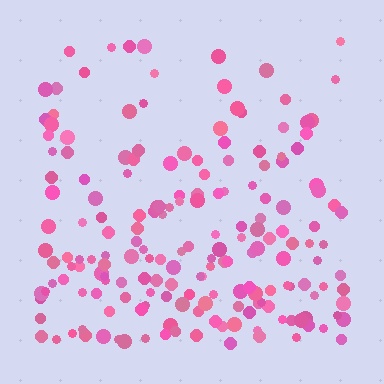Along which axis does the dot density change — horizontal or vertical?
Vertical.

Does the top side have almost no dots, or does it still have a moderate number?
Still a moderate number, just noticeably fewer than the bottom.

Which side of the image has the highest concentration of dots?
The bottom.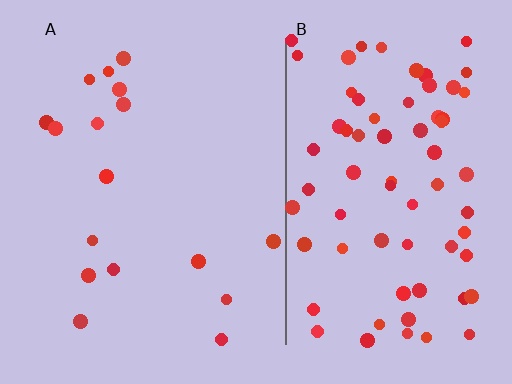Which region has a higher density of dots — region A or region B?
B (the right).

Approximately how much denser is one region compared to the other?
Approximately 4.3× — region B over region A.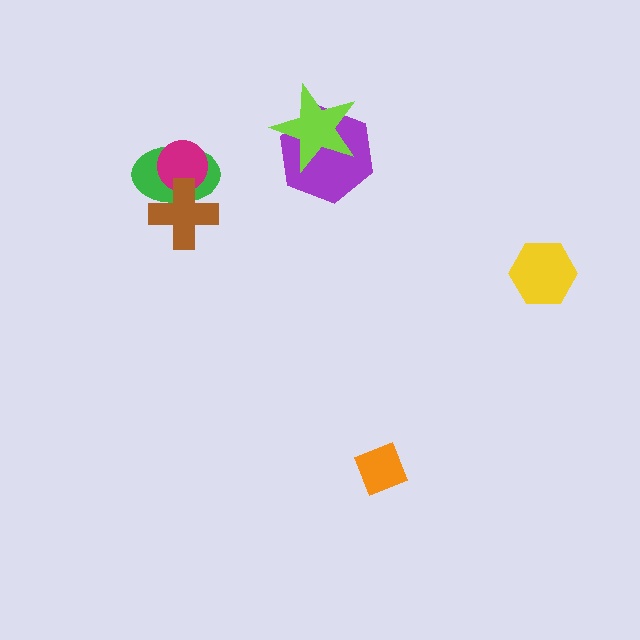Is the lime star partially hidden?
No, no other shape covers it.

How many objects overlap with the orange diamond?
0 objects overlap with the orange diamond.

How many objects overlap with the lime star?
1 object overlaps with the lime star.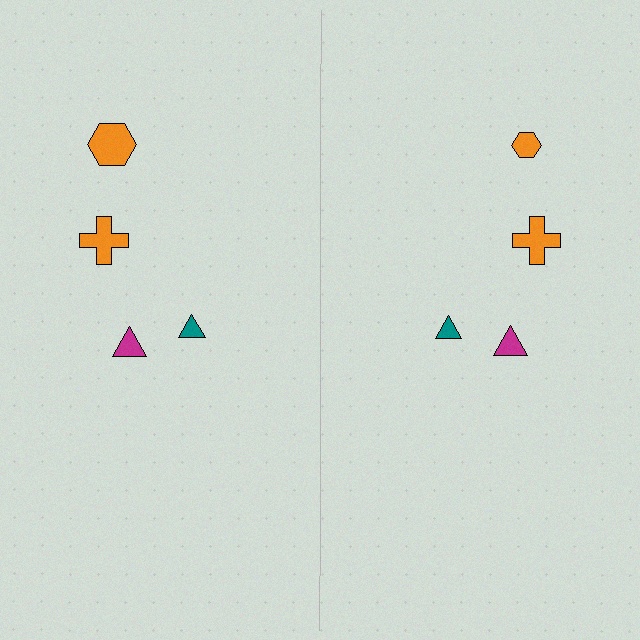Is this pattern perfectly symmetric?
No, the pattern is not perfectly symmetric. The orange hexagon on the right side has a different size than its mirror counterpart.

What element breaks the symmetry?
The orange hexagon on the right side has a different size than its mirror counterpart.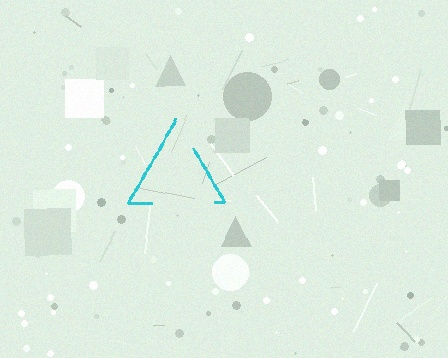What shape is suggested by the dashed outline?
The dashed outline suggests a triangle.